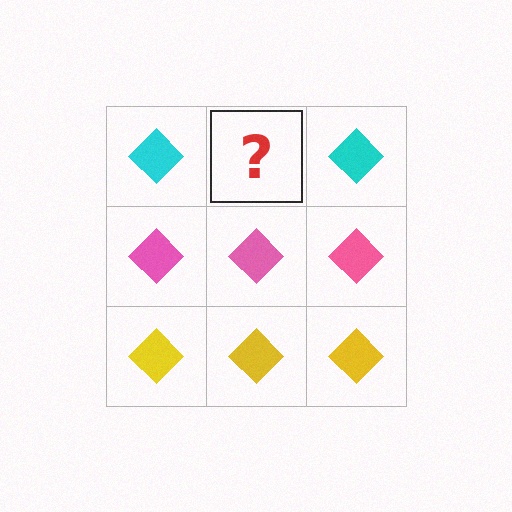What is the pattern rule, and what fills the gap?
The rule is that each row has a consistent color. The gap should be filled with a cyan diamond.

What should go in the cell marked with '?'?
The missing cell should contain a cyan diamond.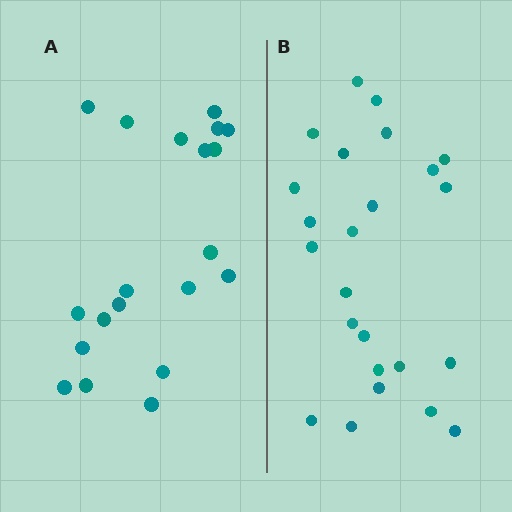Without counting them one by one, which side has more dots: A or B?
Region B (the right region) has more dots.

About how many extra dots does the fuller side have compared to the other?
Region B has about 4 more dots than region A.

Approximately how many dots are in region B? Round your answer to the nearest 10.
About 20 dots. (The exact count is 24, which rounds to 20.)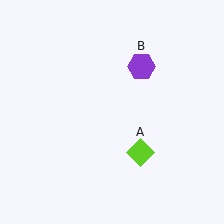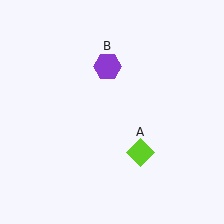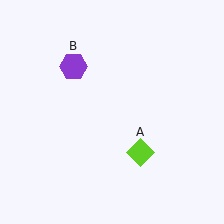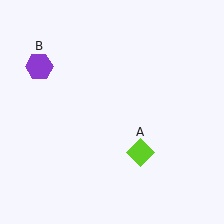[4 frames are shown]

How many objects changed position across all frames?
1 object changed position: purple hexagon (object B).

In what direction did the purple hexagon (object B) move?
The purple hexagon (object B) moved left.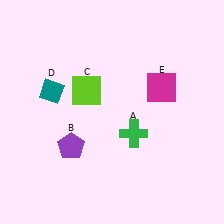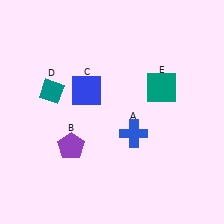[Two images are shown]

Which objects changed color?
A changed from green to blue. C changed from lime to blue. E changed from magenta to teal.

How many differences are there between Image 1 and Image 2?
There are 3 differences between the two images.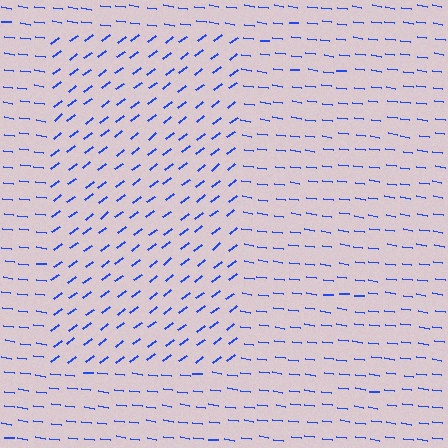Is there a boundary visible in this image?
Yes, there is a texture boundary formed by a change in line orientation.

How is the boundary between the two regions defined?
The boundary is defined purely by a change in line orientation (approximately 45 degrees difference). All lines are the same color and thickness.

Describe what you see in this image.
The image is filled with small blue line segments. A rectangle region in the image has lines oriented differently from the surrounding lines, creating a visible texture boundary.